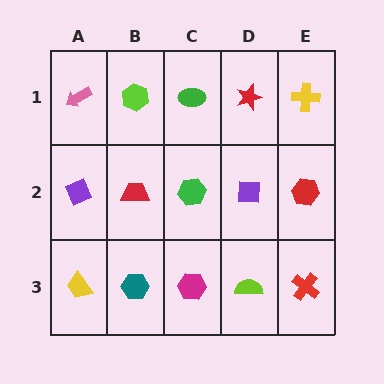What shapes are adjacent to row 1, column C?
A green hexagon (row 2, column C), a lime hexagon (row 1, column B), a red star (row 1, column D).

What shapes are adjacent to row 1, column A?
A purple diamond (row 2, column A), a lime hexagon (row 1, column B).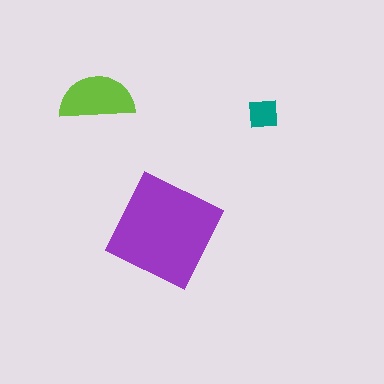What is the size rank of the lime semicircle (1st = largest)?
2nd.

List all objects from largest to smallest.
The purple diamond, the lime semicircle, the teal square.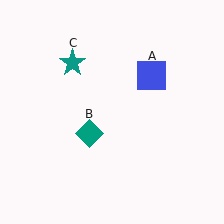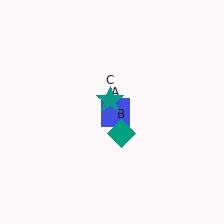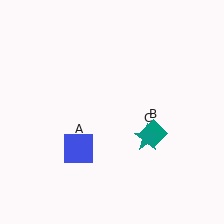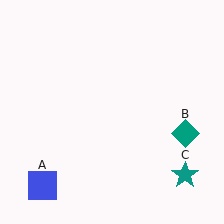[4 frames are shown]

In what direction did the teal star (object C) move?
The teal star (object C) moved down and to the right.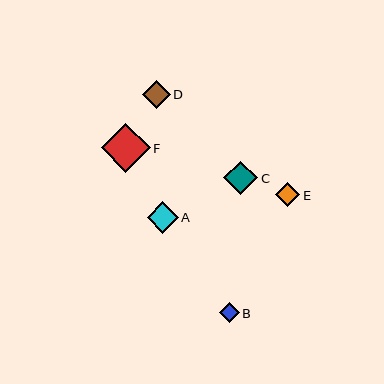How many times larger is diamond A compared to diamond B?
Diamond A is approximately 1.6 times the size of diamond B.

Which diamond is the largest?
Diamond F is the largest with a size of approximately 49 pixels.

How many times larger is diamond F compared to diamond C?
Diamond F is approximately 1.5 times the size of diamond C.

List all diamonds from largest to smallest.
From largest to smallest: F, C, A, D, E, B.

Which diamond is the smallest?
Diamond B is the smallest with a size of approximately 20 pixels.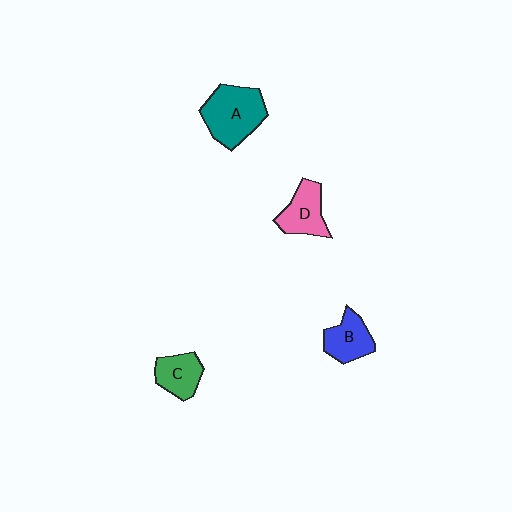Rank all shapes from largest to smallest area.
From largest to smallest: A (teal), D (pink), B (blue), C (green).